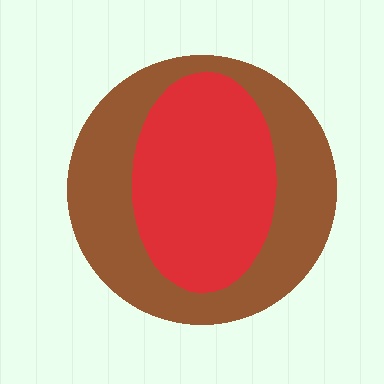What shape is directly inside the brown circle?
The red ellipse.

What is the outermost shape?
The brown circle.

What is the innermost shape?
The red ellipse.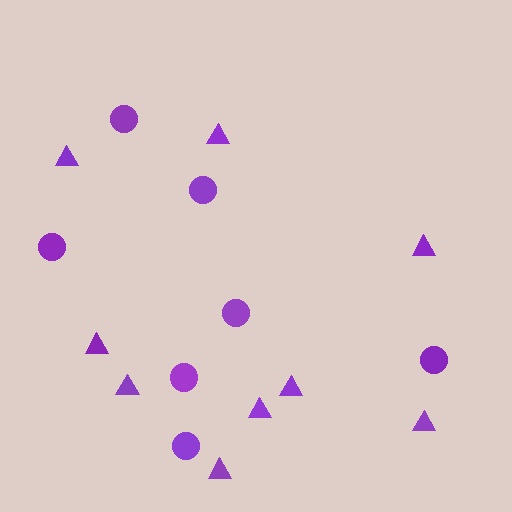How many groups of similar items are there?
There are 2 groups: one group of triangles (9) and one group of circles (7).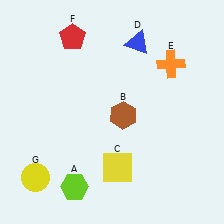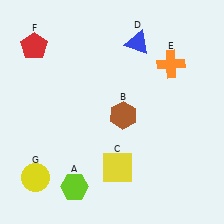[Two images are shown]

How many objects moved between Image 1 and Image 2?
1 object moved between the two images.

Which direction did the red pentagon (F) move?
The red pentagon (F) moved left.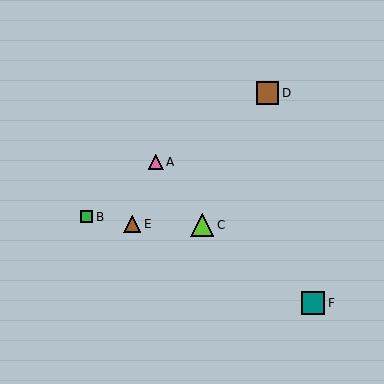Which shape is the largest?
The teal square (labeled F) is the largest.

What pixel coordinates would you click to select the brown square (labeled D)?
Click at (268, 93) to select the brown square D.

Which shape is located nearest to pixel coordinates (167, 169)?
The pink triangle (labeled A) at (156, 162) is nearest to that location.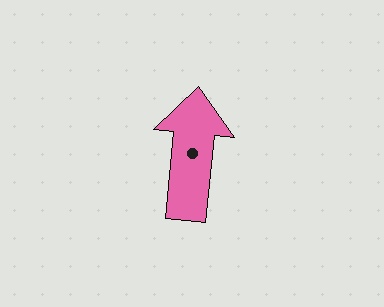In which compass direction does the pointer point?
North.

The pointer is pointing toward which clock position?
Roughly 12 o'clock.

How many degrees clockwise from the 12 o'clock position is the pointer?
Approximately 6 degrees.